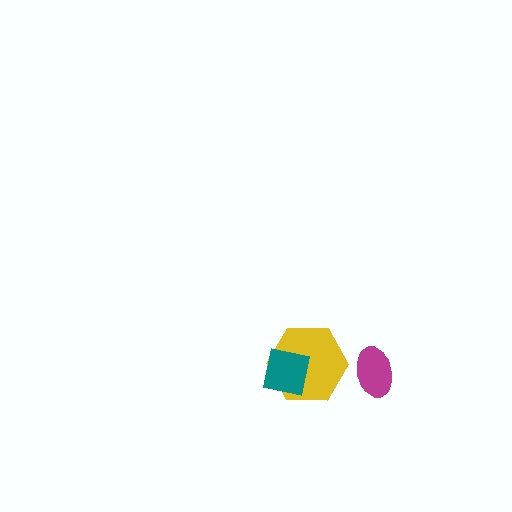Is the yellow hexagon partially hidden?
Yes, it is partially covered by another shape.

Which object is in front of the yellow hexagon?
The teal square is in front of the yellow hexagon.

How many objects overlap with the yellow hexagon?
1 object overlaps with the yellow hexagon.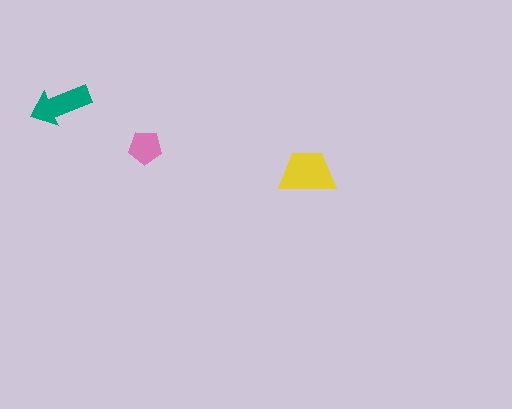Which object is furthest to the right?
The yellow trapezoid is rightmost.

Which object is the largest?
The yellow trapezoid.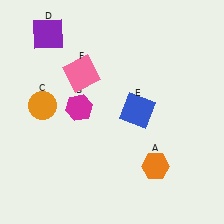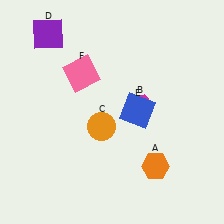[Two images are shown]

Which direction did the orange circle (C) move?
The orange circle (C) moved right.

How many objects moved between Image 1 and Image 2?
2 objects moved between the two images.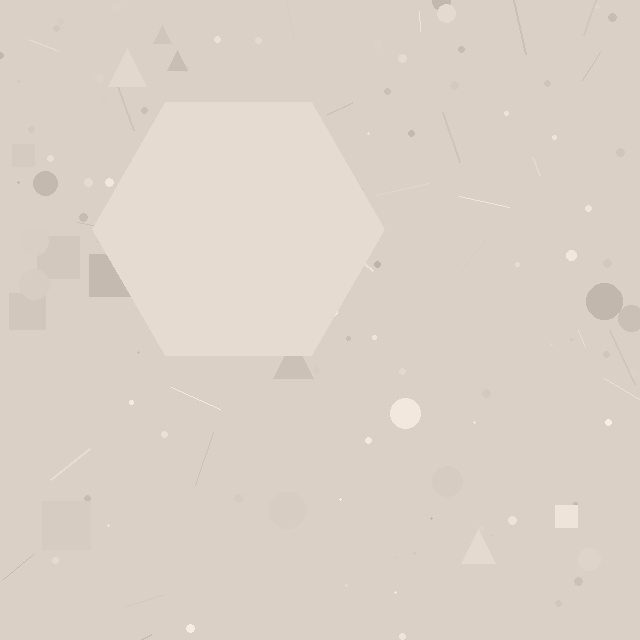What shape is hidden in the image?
A hexagon is hidden in the image.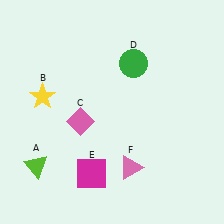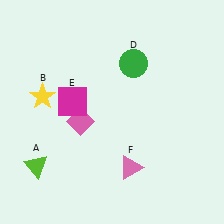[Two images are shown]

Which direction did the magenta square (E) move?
The magenta square (E) moved up.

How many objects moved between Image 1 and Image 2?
1 object moved between the two images.